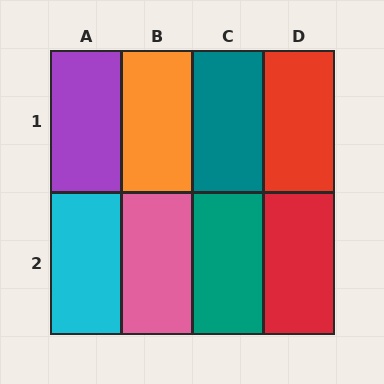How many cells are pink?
1 cell is pink.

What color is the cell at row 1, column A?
Purple.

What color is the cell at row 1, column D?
Red.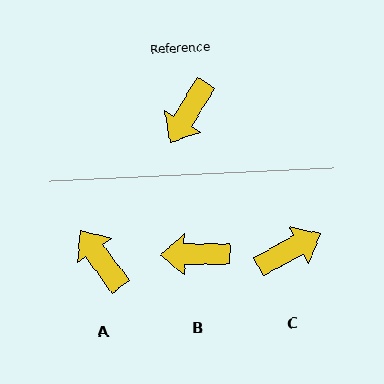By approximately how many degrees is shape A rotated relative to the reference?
Approximately 113 degrees clockwise.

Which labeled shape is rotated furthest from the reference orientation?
C, about 149 degrees away.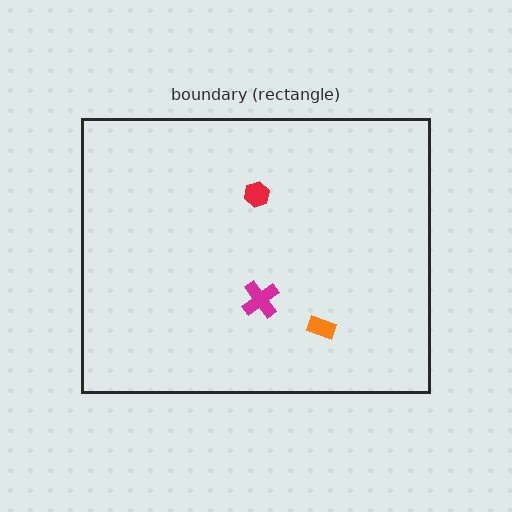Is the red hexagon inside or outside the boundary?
Inside.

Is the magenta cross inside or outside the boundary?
Inside.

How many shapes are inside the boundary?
3 inside, 0 outside.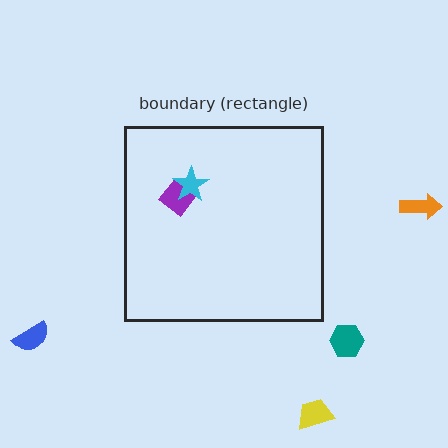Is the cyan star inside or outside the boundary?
Inside.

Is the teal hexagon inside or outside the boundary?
Outside.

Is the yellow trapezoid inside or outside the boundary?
Outside.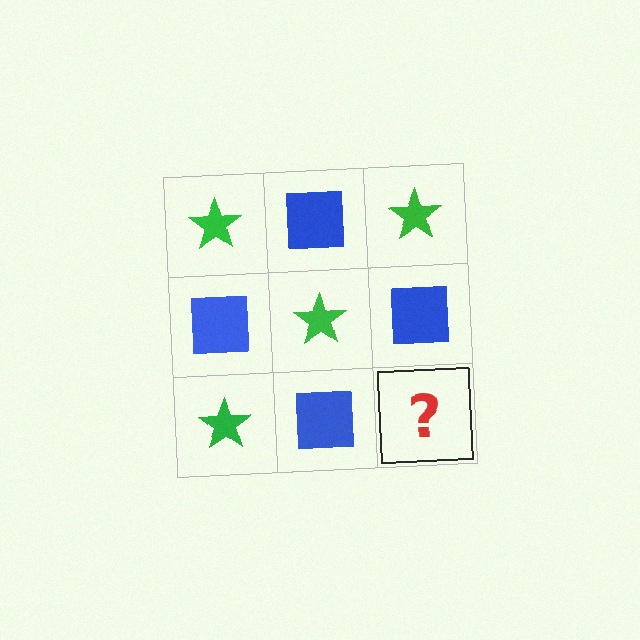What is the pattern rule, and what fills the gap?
The rule is that it alternates green star and blue square in a checkerboard pattern. The gap should be filled with a green star.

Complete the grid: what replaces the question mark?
The question mark should be replaced with a green star.